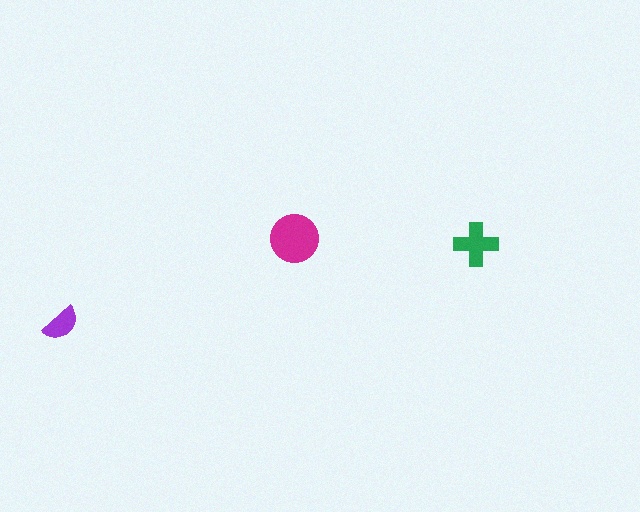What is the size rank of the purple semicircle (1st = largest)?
3rd.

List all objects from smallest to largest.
The purple semicircle, the green cross, the magenta circle.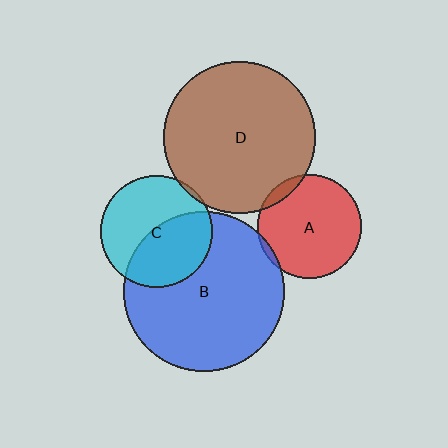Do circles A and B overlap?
Yes.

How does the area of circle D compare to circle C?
Approximately 1.8 times.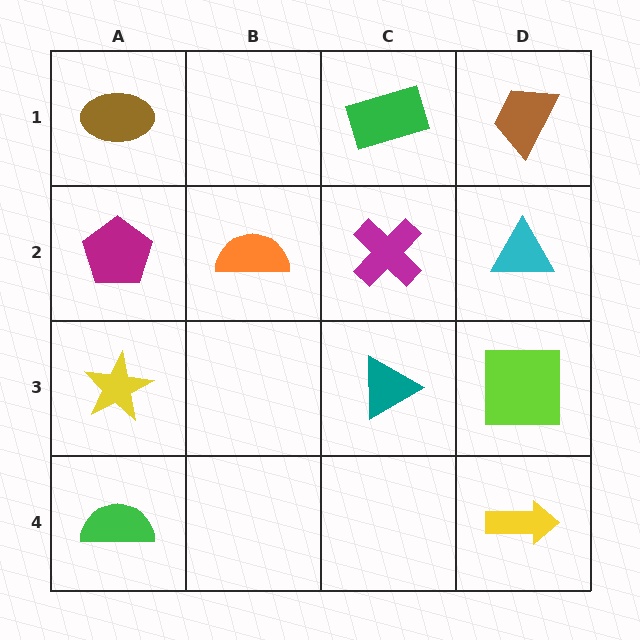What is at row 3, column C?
A teal triangle.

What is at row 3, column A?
A yellow star.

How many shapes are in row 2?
4 shapes.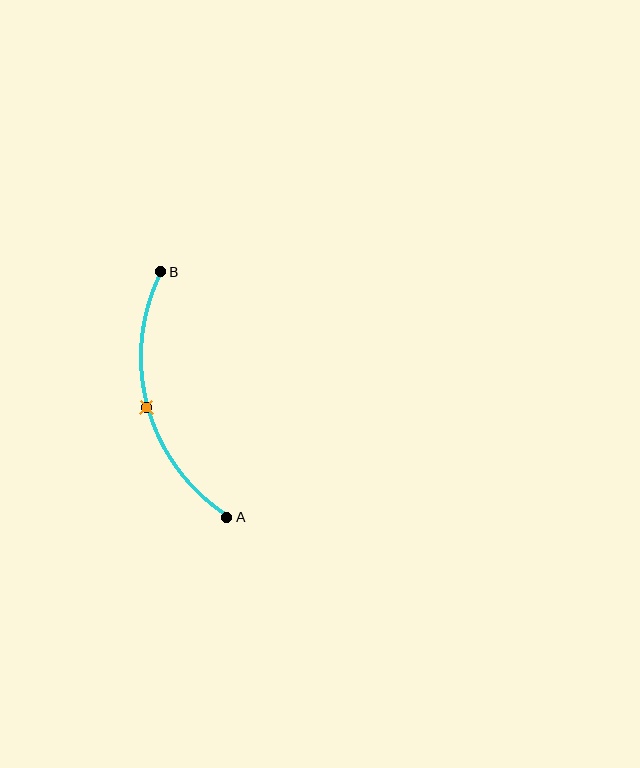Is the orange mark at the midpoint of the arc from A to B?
Yes. The orange mark lies on the arc at equal arc-length from both A and B — it is the arc midpoint.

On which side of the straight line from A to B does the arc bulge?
The arc bulges to the left of the straight line connecting A and B.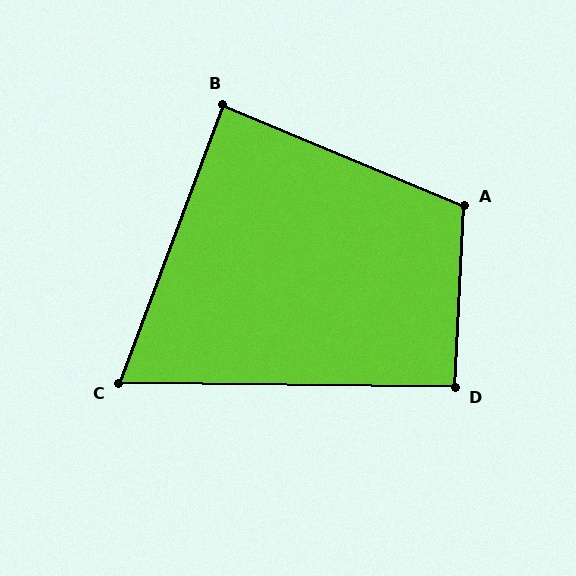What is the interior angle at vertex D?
Approximately 92 degrees (approximately right).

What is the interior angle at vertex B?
Approximately 88 degrees (approximately right).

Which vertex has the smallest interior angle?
C, at approximately 70 degrees.